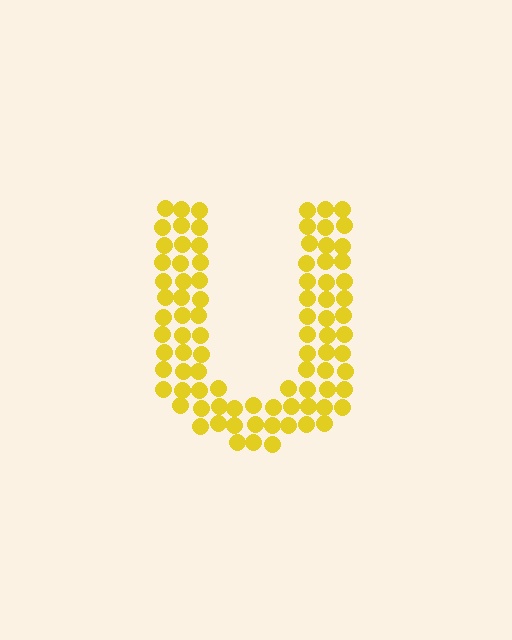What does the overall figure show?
The overall figure shows the letter U.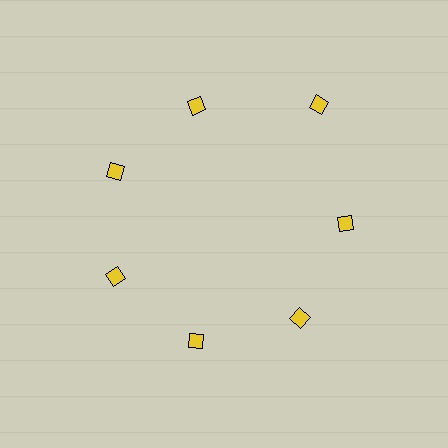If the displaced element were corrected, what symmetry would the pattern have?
It would have 7-fold rotational symmetry — the pattern would map onto itself every 51 degrees.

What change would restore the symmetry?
The symmetry would be restored by moving it inward, back onto the ring so that all 7 diamonds sit at equal angles and equal distance from the center.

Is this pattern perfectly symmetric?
No. The 7 yellow diamonds are arranged in a ring, but one element near the 1 o'clock position is pushed outward from the center, breaking the 7-fold rotational symmetry.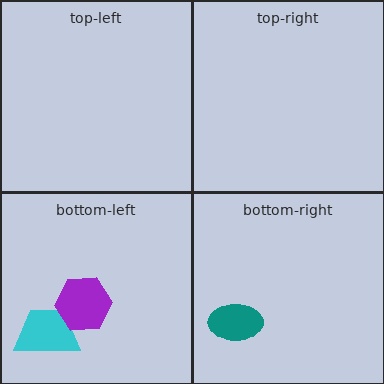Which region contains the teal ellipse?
The bottom-right region.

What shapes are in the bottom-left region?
The cyan trapezoid, the purple hexagon.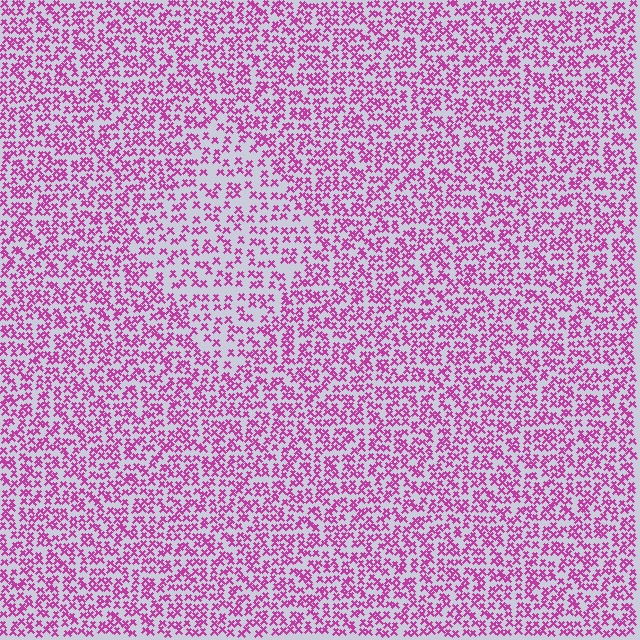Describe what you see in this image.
The image contains small magenta elements arranged at two different densities. A diamond-shaped region is visible where the elements are less densely packed than the surrounding area.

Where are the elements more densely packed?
The elements are more densely packed outside the diamond boundary.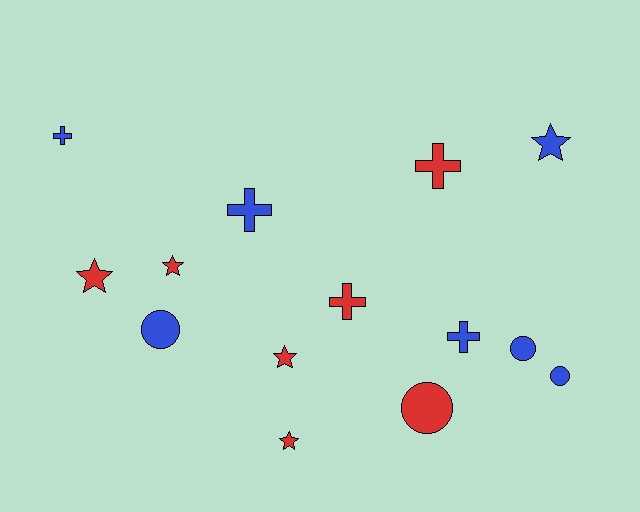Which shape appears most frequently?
Star, with 5 objects.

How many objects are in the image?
There are 14 objects.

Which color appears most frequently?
Blue, with 7 objects.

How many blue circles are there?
There are 3 blue circles.